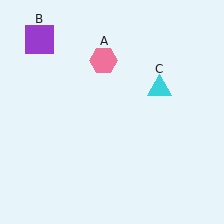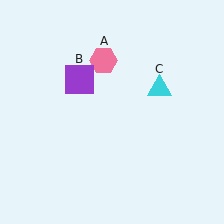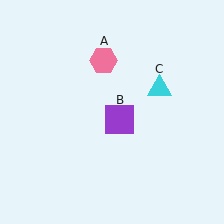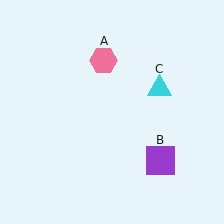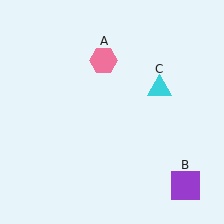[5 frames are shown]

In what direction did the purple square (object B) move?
The purple square (object B) moved down and to the right.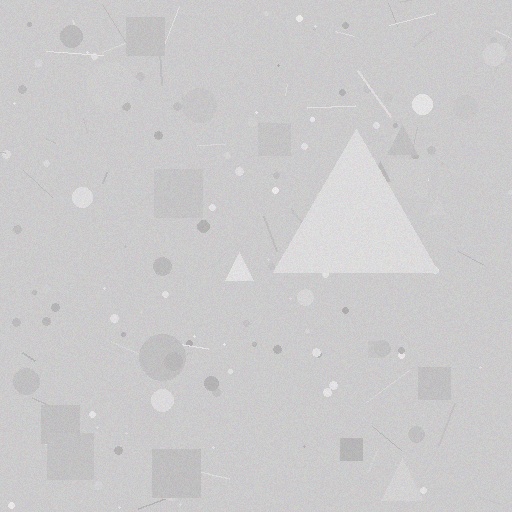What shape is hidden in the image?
A triangle is hidden in the image.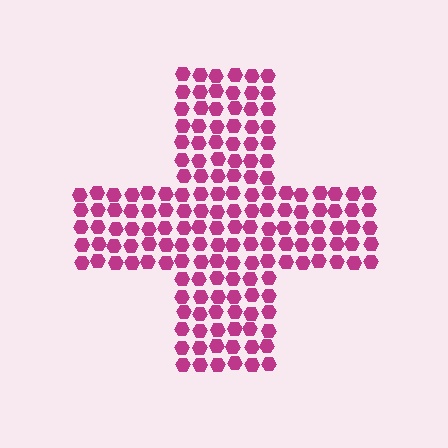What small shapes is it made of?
It is made of small hexagons.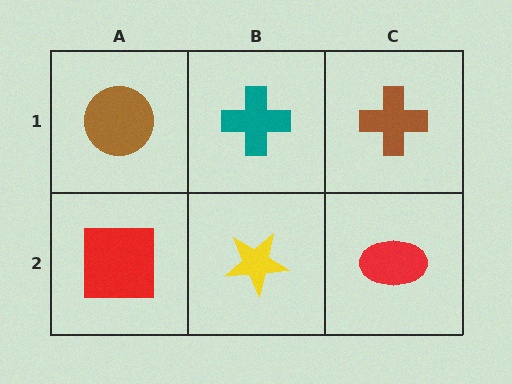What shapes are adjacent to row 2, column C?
A brown cross (row 1, column C), a yellow star (row 2, column B).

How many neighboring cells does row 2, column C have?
2.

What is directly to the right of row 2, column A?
A yellow star.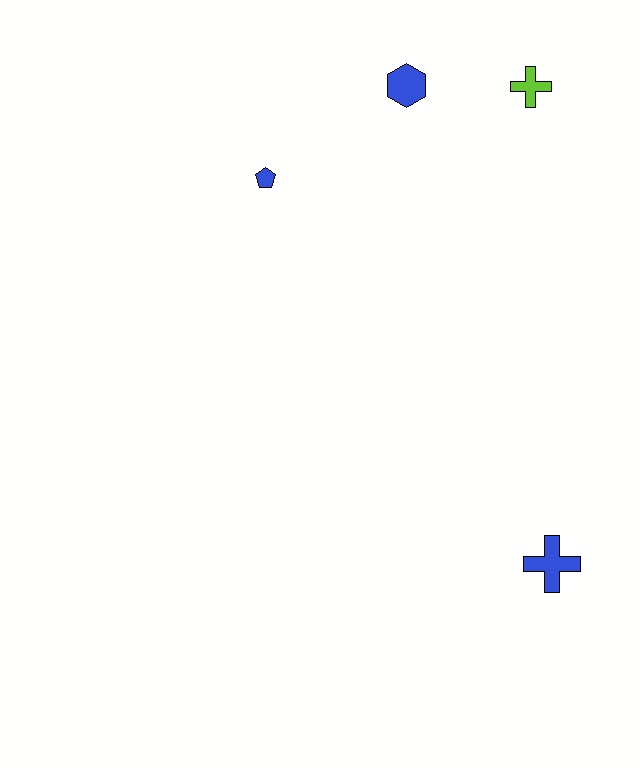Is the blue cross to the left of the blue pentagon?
No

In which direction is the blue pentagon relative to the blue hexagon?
The blue pentagon is to the left of the blue hexagon.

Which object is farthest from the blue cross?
The blue hexagon is farthest from the blue cross.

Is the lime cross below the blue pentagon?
No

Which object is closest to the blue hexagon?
The lime cross is closest to the blue hexagon.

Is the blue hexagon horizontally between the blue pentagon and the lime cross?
Yes